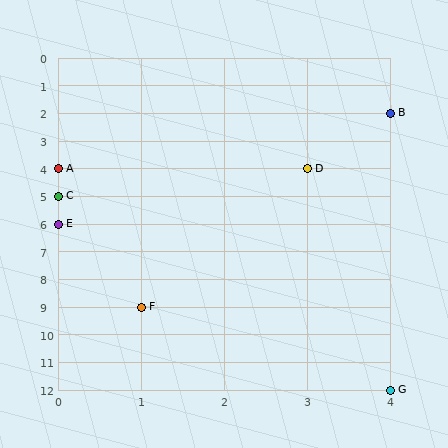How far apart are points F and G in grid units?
Points F and G are 3 columns and 3 rows apart (about 4.2 grid units diagonally).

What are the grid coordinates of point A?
Point A is at grid coordinates (0, 4).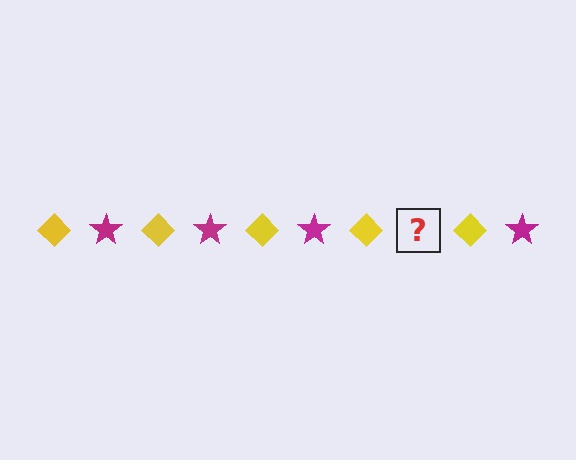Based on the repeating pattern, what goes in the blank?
The blank should be a magenta star.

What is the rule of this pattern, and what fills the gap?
The rule is that the pattern alternates between yellow diamond and magenta star. The gap should be filled with a magenta star.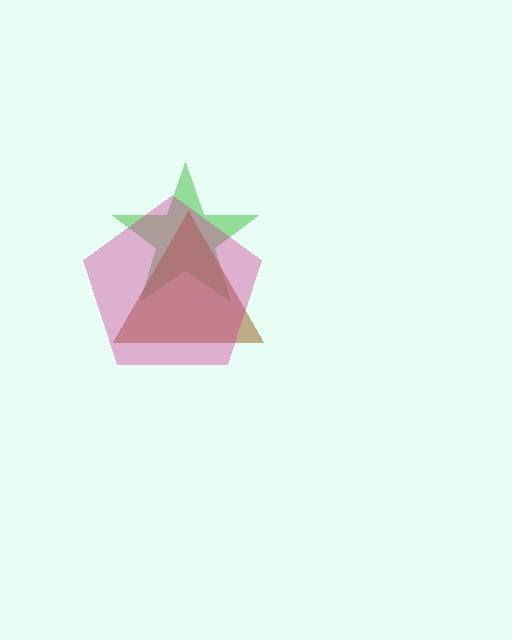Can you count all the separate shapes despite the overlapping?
Yes, there are 3 separate shapes.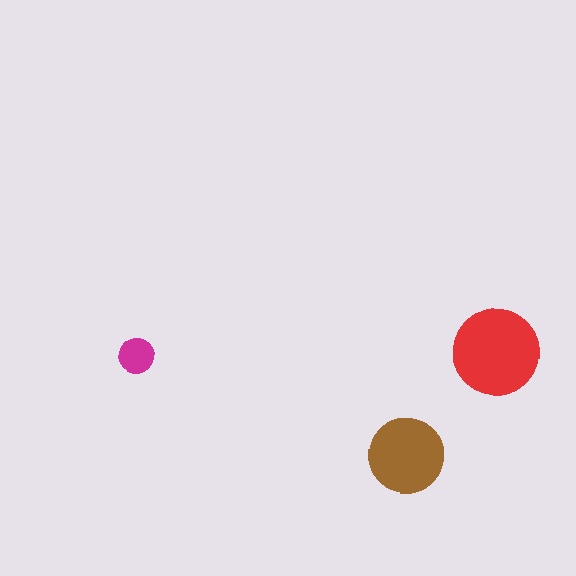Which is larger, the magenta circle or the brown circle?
The brown one.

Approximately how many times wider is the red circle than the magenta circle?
About 2.5 times wider.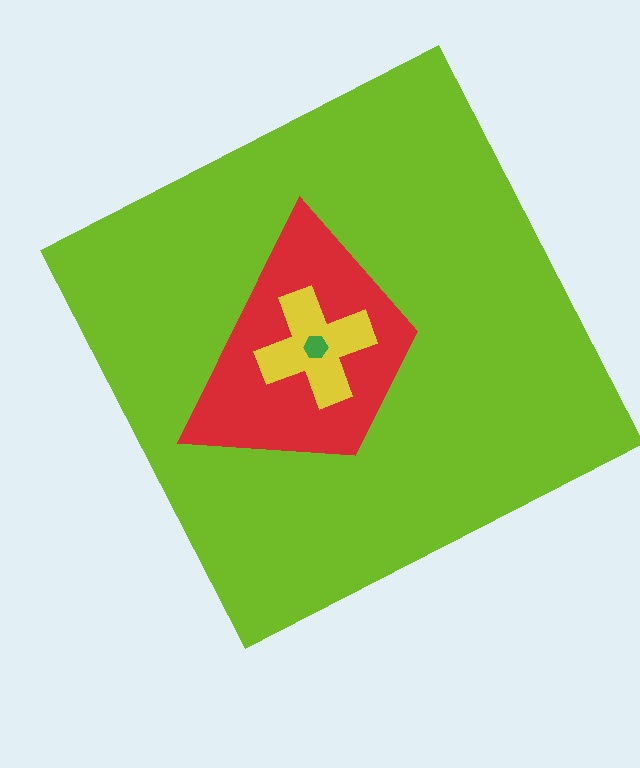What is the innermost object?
The green hexagon.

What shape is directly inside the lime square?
The red trapezoid.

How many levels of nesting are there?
4.